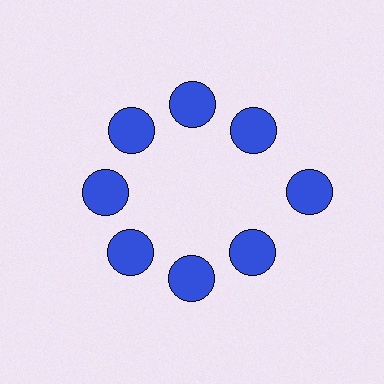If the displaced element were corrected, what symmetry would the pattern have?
It would have 8-fold rotational symmetry — the pattern would map onto itself every 45 degrees.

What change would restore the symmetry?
The symmetry would be restored by moving it inward, back onto the ring so that all 8 circles sit at equal angles and equal distance from the center.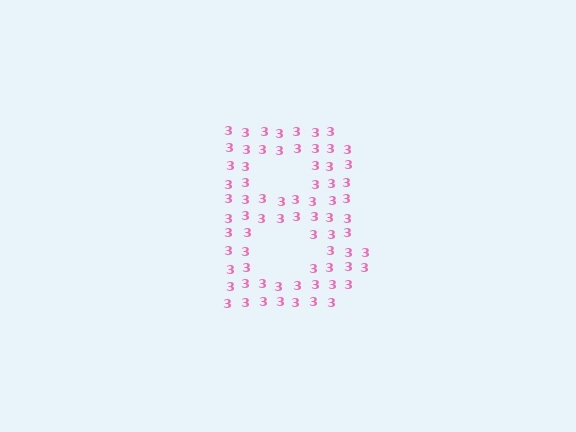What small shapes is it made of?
It is made of small digit 3's.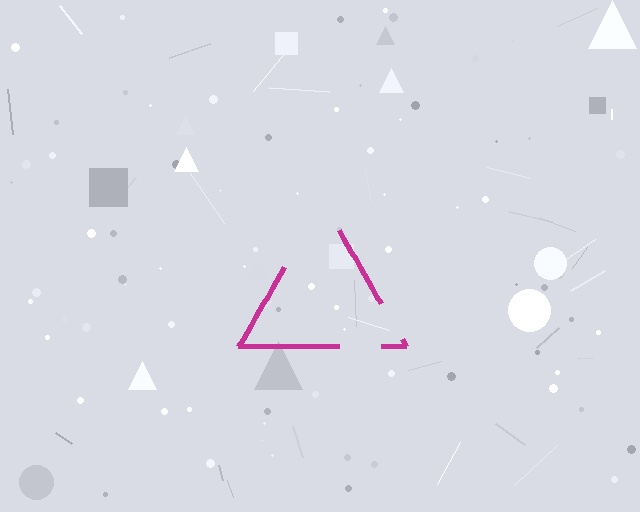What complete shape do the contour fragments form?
The contour fragments form a triangle.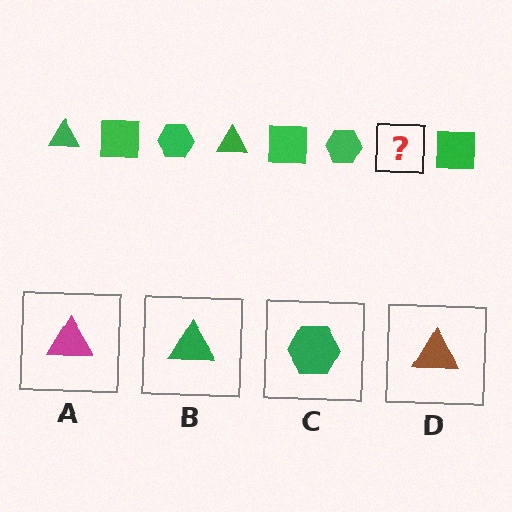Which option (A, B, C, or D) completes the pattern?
B.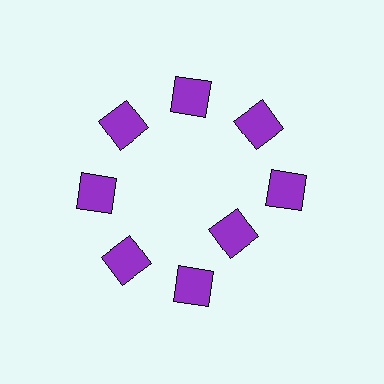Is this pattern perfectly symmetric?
No. The 8 purple squares are arranged in a ring, but one element near the 4 o'clock position is pulled inward toward the center, breaking the 8-fold rotational symmetry.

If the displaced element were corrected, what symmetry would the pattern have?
It would have 8-fold rotational symmetry — the pattern would map onto itself every 45 degrees.